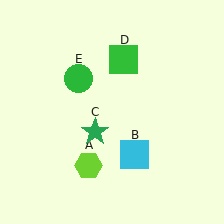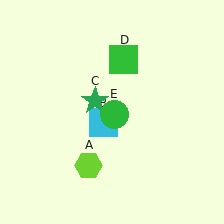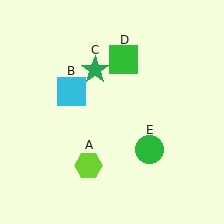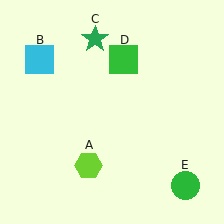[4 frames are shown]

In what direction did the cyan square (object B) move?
The cyan square (object B) moved up and to the left.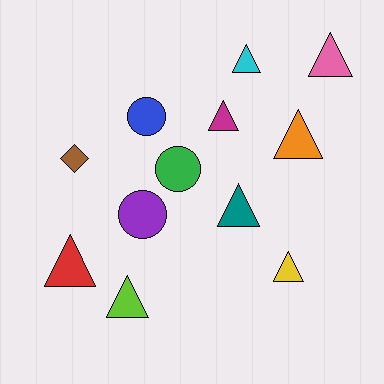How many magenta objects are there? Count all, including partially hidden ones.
There is 1 magenta object.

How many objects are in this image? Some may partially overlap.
There are 12 objects.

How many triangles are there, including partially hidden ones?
There are 8 triangles.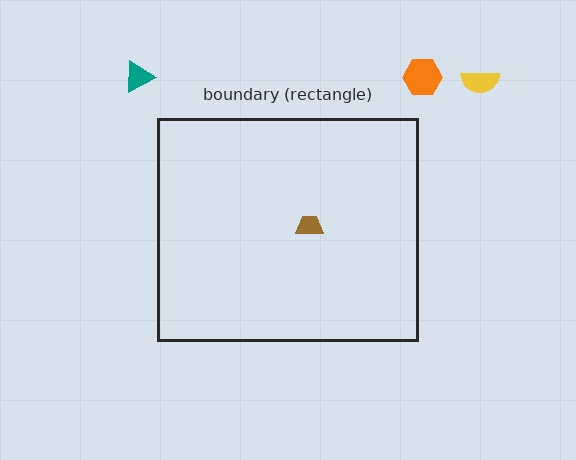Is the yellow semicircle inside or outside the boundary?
Outside.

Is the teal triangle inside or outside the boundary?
Outside.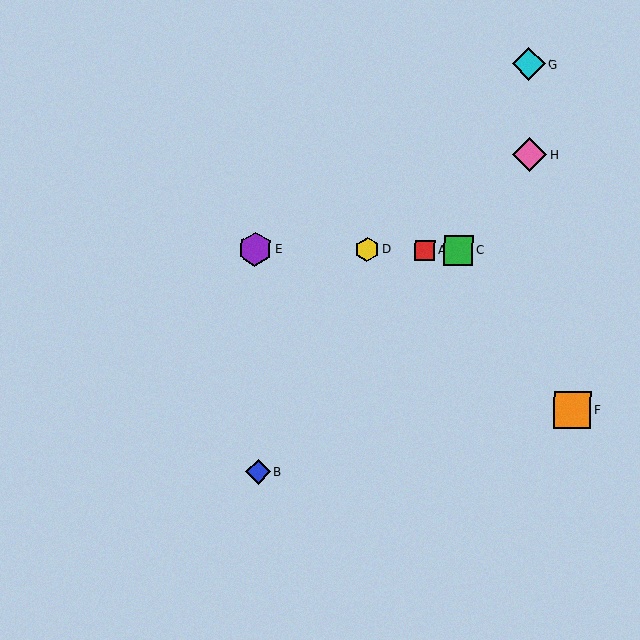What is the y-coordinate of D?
Object D is at y≈250.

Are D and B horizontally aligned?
No, D is at y≈250 and B is at y≈471.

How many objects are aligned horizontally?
4 objects (A, C, D, E) are aligned horizontally.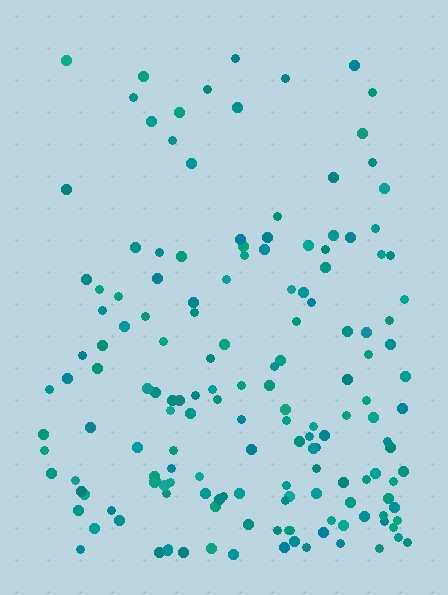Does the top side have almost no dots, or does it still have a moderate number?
Still a moderate number, just noticeably fewer than the bottom.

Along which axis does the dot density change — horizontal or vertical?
Vertical.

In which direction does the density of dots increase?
From top to bottom, with the bottom side densest.